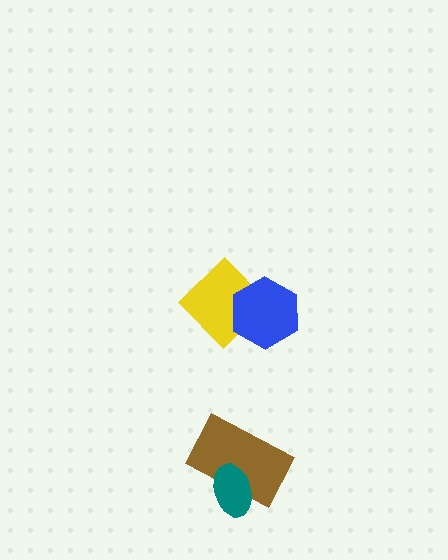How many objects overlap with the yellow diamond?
1 object overlaps with the yellow diamond.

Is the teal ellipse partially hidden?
No, no other shape covers it.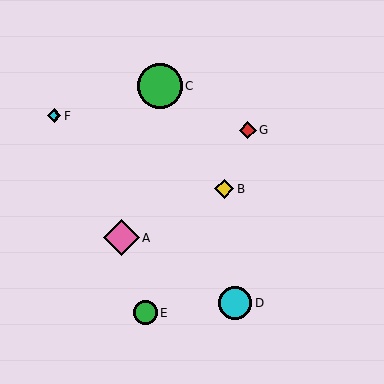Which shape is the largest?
The green circle (labeled C) is the largest.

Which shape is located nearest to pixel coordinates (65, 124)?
The cyan diamond (labeled F) at (54, 116) is nearest to that location.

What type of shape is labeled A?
Shape A is a pink diamond.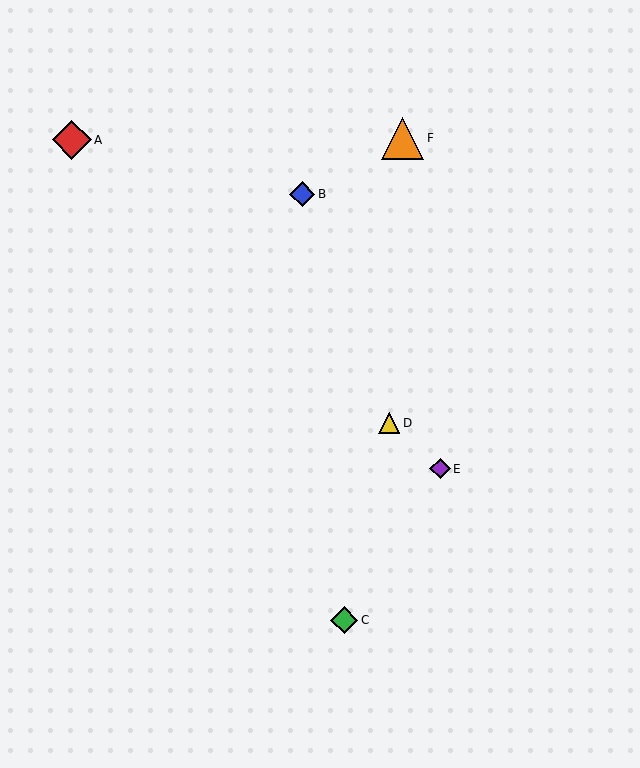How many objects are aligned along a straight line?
3 objects (A, D, E) are aligned along a straight line.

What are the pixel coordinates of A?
Object A is at (72, 140).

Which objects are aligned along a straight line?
Objects A, D, E are aligned along a straight line.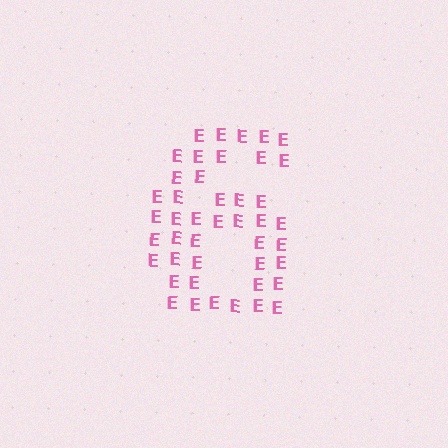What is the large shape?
The large shape is the digit 6.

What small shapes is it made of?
It is made of small letter E's.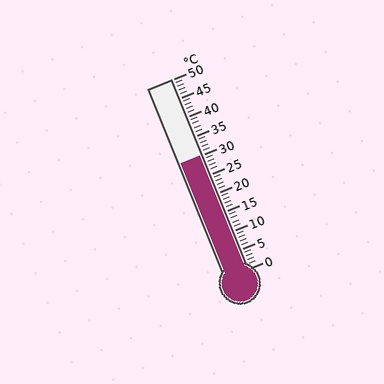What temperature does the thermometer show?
The thermometer shows approximately 30°C.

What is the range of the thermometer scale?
The thermometer scale ranges from 0°C to 50°C.